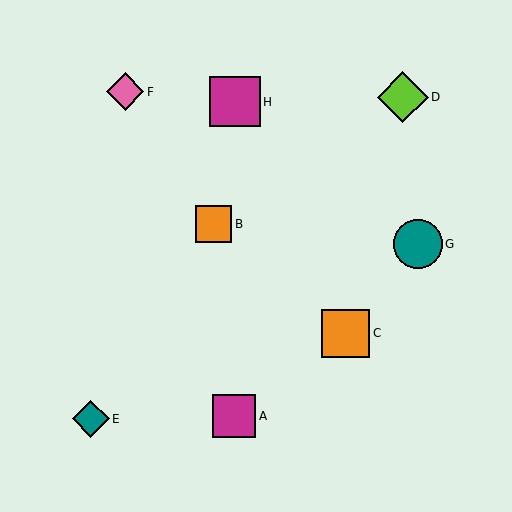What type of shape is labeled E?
Shape E is a teal diamond.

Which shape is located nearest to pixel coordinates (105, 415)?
The teal diamond (labeled E) at (91, 419) is nearest to that location.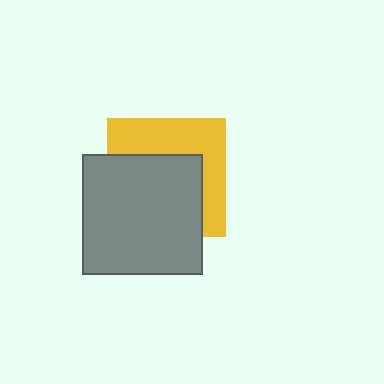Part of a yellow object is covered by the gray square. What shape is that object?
It is a square.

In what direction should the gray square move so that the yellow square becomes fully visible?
The gray square should move toward the lower-left. That is the shortest direction to clear the overlap and leave the yellow square fully visible.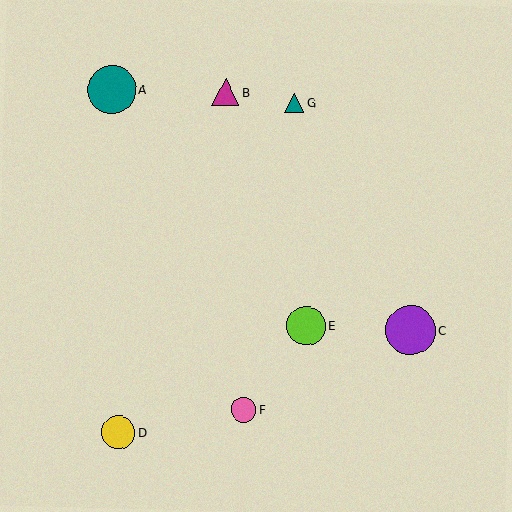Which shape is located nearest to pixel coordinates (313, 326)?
The lime circle (labeled E) at (306, 326) is nearest to that location.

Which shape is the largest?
The purple circle (labeled C) is the largest.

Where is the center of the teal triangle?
The center of the teal triangle is at (294, 103).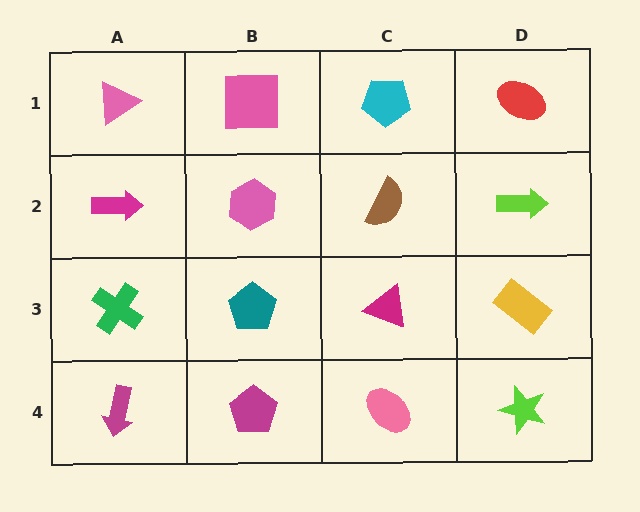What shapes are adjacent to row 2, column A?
A pink triangle (row 1, column A), a green cross (row 3, column A), a pink hexagon (row 2, column B).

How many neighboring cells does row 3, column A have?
3.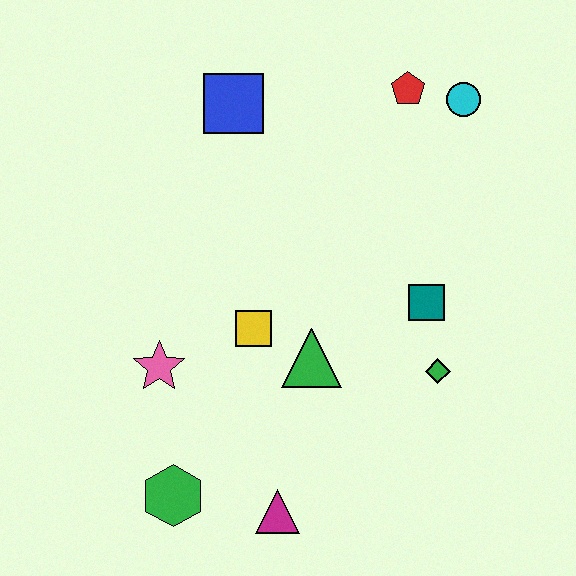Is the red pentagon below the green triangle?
No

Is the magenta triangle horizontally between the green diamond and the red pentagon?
No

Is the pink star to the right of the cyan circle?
No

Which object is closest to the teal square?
The green diamond is closest to the teal square.